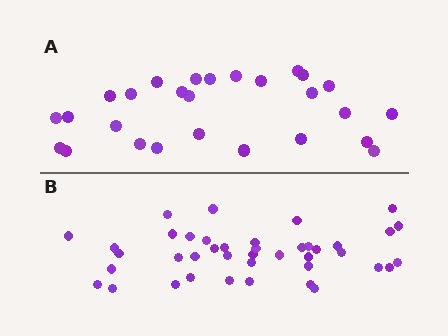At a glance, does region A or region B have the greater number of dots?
Region B (the bottom region) has more dots.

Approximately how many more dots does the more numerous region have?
Region B has approximately 15 more dots than region A.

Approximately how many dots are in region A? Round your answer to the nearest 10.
About 30 dots. (The exact count is 27, which rounds to 30.)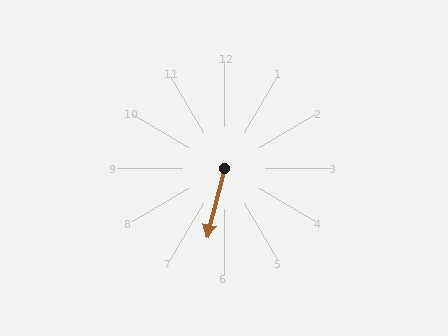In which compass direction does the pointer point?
South.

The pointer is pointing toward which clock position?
Roughly 6 o'clock.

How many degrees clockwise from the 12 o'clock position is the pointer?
Approximately 194 degrees.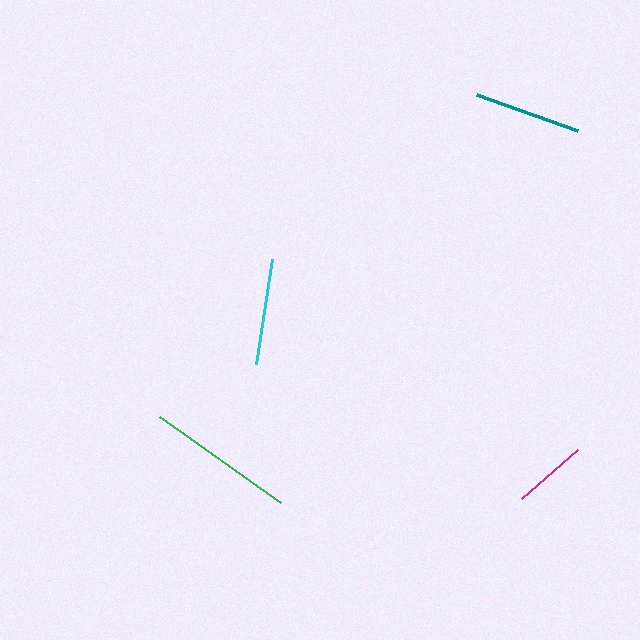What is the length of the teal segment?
The teal segment is approximately 107 pixels long.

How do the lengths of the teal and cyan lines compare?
The teal and cyan lines are approximately the same length.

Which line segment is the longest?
The green line is the longest at approximately 148 pixels.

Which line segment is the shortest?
The magenta line is the shortest at approximately 75 pixels.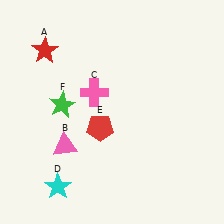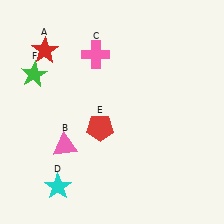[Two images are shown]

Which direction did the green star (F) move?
The green star (F) moved up.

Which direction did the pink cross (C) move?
The pink cross (C) moved up.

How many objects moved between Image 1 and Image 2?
2 objects moved between the two images.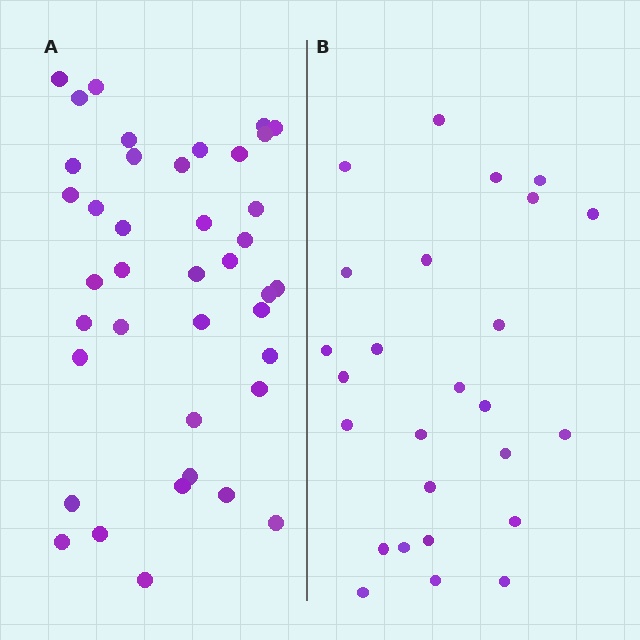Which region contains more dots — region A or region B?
Region A (the left region) has more dots.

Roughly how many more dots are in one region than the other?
Region A has approximately 15 more dots than region B.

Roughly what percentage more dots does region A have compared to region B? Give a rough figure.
About 55% more.